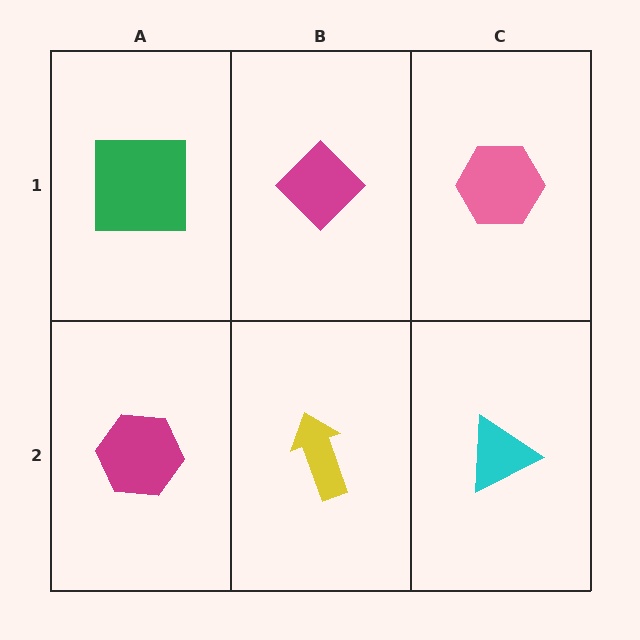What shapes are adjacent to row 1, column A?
A magenta hexagon (row 2, column A), a magenta diamond (row 1, column B).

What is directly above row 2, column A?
A green square.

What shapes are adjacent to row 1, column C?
A cyan triangle (row 2, column C), a magenta diamond (row 1, column B).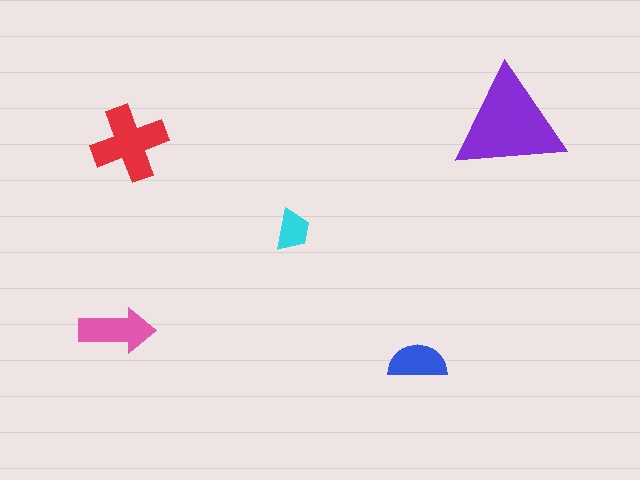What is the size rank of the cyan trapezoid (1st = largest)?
5th.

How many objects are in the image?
There are 5 objects in the image.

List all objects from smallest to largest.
The cyan trapezoid, the blue semicircle, the pink arrow, the red cross, the purple triangle.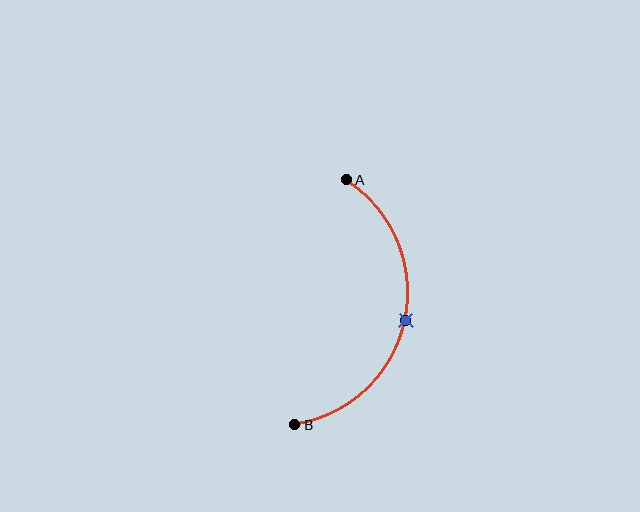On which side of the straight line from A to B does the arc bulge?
The arc bulges to the right of the straight line connecting A and B.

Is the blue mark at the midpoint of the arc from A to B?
Yes. The blue mark lies on the arc at equal arc-length from both A and B — it is the arc midpoint.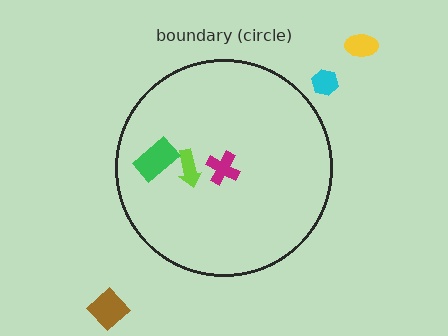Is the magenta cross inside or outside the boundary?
Inside.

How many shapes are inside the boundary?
3 inside, 3 outside.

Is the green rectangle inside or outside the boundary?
Inside.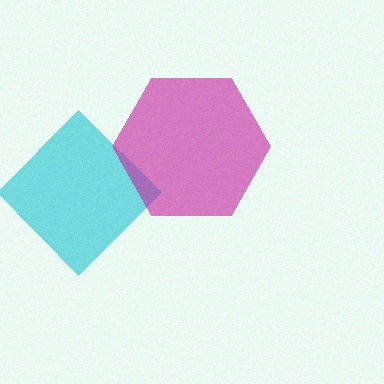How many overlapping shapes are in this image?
There are 2 overlapping shapes in the image.